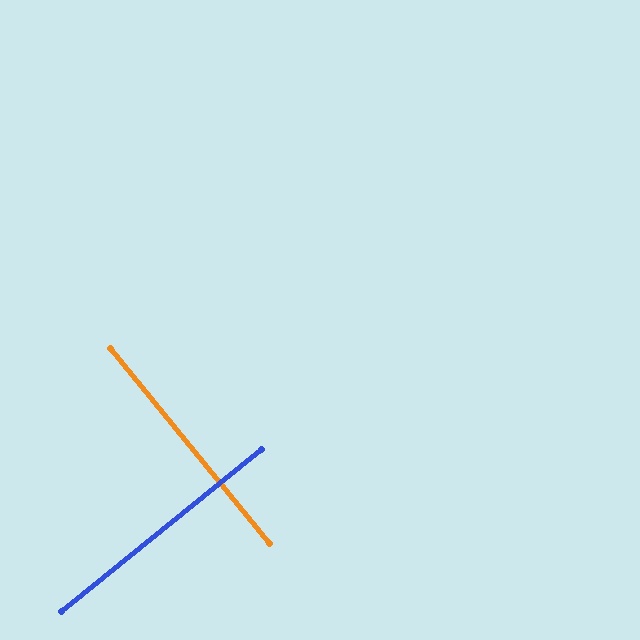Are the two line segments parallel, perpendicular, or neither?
Perpendicular — they meet at approximately 90°.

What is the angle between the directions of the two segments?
Approximately 90 degrees.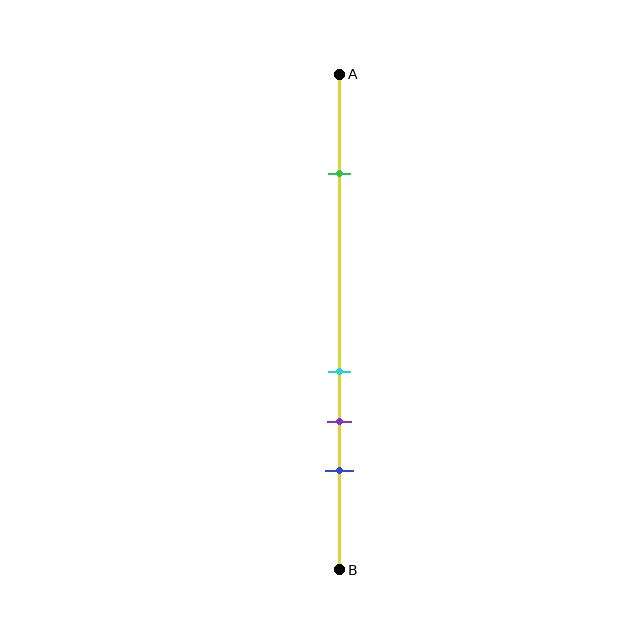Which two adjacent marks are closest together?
The cyan and purple marks are the closest adjacent pair.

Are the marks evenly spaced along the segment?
No, the marks are not evenly spaced.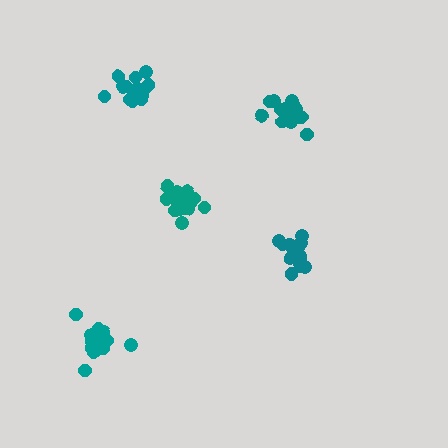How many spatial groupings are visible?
There are 5 spatial groupings.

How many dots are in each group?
Group 1: 16 dots, Group 2: 17 dots, Group 3: 16 dots, Group 4: 18 dots, Group 5: 14 dots (81 total).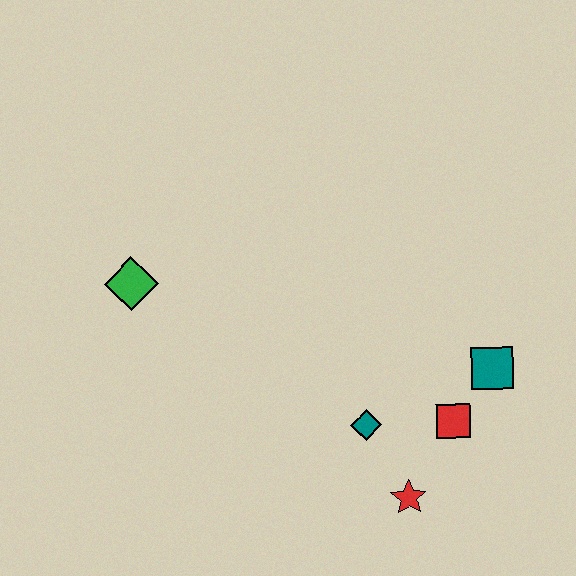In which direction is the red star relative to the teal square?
The red star is below the teal square.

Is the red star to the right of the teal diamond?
Yes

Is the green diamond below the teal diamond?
No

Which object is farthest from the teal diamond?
The green diamond is farthest from the teal diamond.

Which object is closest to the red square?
The teal square is closest to the red square.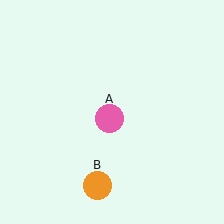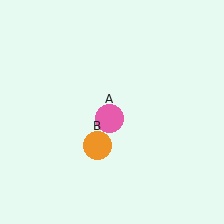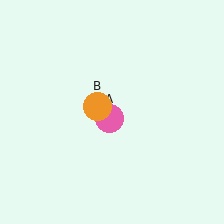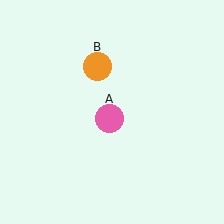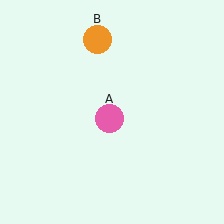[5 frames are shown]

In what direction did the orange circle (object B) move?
The orange circle (object B) moved up.